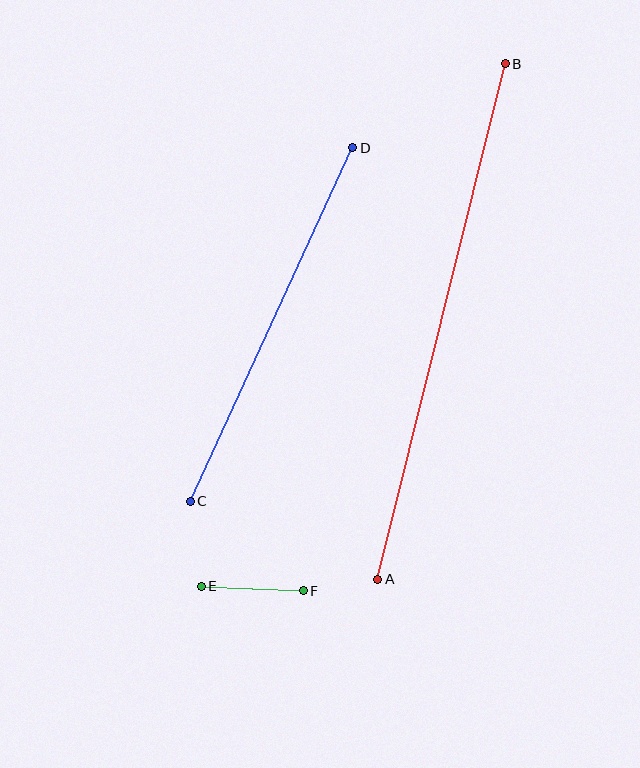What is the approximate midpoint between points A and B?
The midpoint is at approximately (442, 321) pixels.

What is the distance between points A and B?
The distance is approximately 531 pixels.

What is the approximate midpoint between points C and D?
The midpoint is at approximately (271, 324) pixels.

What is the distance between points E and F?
The distance is approximately 102 pixels.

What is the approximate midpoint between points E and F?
The midpoint is at approximately (252, 589) pixels.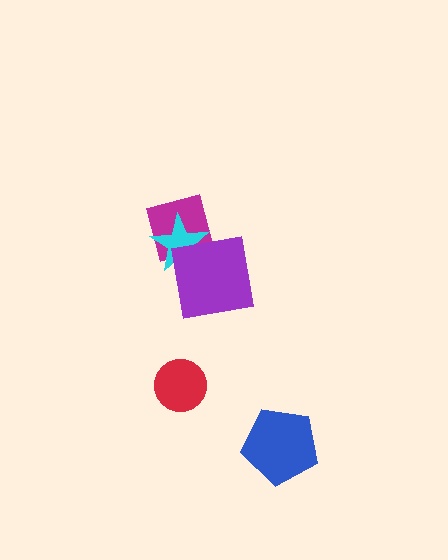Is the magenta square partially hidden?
Yes, it is partially covered by another shape.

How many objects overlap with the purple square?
2 objects overlap with the purple square.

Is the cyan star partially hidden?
Yes, it is partially covered by another shape.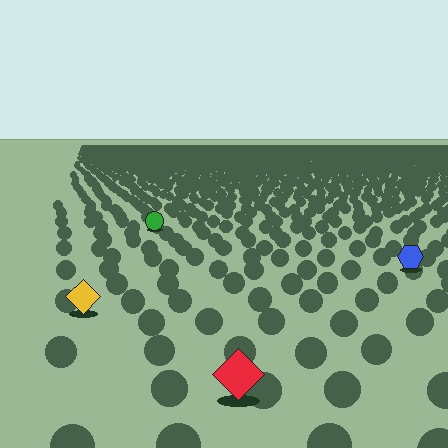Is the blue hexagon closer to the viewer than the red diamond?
No. The red diamond is closer — you can tell from the texture gradient: the ground texture is coarser near it.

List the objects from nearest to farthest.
From nearest to farthest: the red diamond, the yellow diamond, the blue hexagon, the green circle.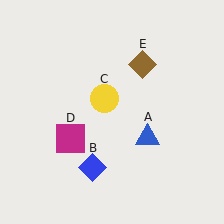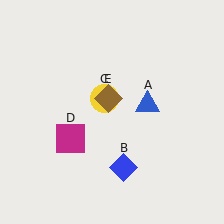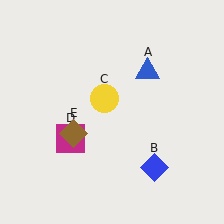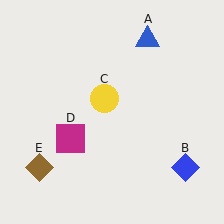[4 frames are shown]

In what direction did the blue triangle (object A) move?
The blue triangle (object A) moved up.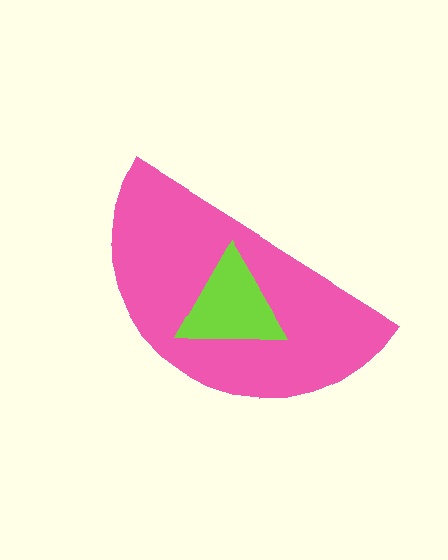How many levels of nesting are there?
2.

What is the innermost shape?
The lime triangle.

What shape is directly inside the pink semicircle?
The lime triangle.